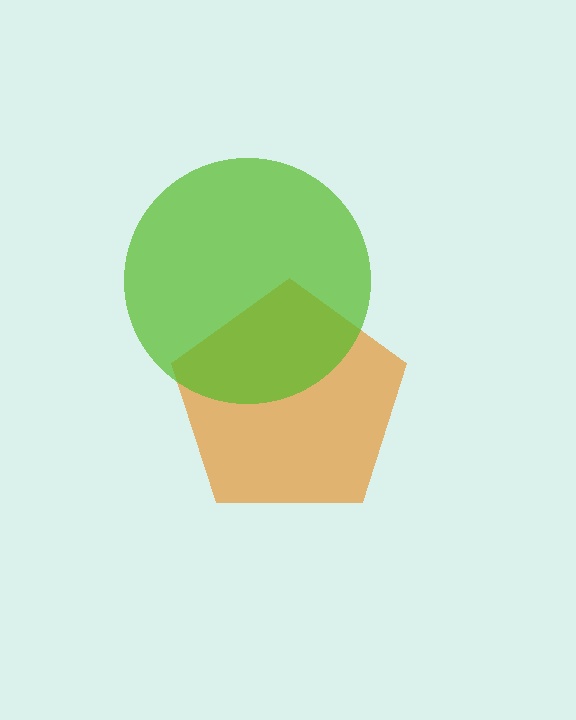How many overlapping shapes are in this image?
There are 2 overlapping shapes in the image.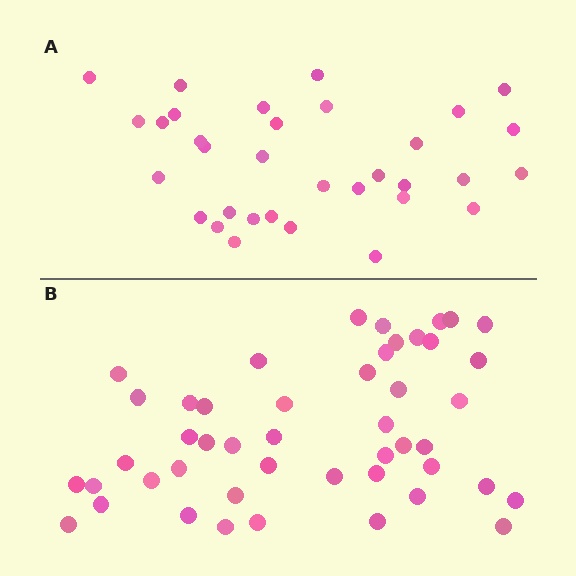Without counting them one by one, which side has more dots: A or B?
Region B (the bottom region) has more dots.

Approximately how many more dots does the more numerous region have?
Region B has approximately 15 more dots than region A.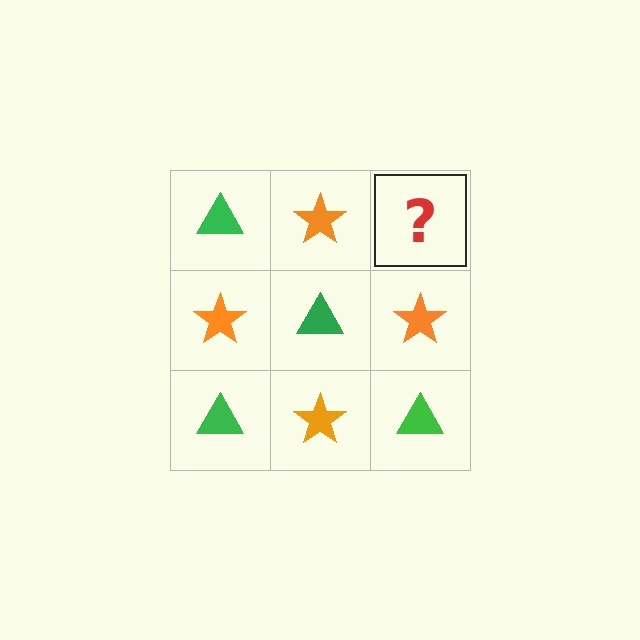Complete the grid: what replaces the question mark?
The question mark should be replaced with a green triangle.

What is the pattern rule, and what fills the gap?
The rule is that it alternates green triangle and orange star in a checkerboard pattern. The gap should be filled with a green triangle.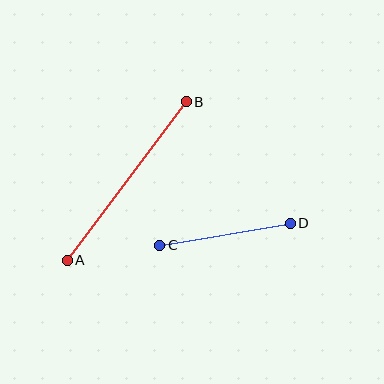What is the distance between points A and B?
The distance is approximately 198 pixels.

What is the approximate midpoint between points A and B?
The midpoint is at approximately (127, 181) pixels.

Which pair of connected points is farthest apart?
Points A and B are farthest apart.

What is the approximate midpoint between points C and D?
The midpoint is at approximately (225, 234) pixels.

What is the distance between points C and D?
The distance is approximately 132 pixels.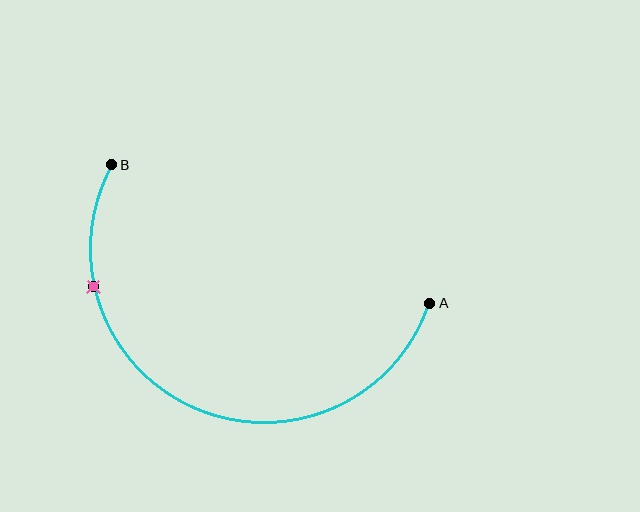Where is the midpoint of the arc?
The arc midpoint is the point on the curve farthest from the straight line joining A and B. It sits below that line.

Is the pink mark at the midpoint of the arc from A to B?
No. The pink mark lies on the arc but is closer to endpoint B. The arc midpoint would be at the point on the curve equidistant along the arc from both A and B.